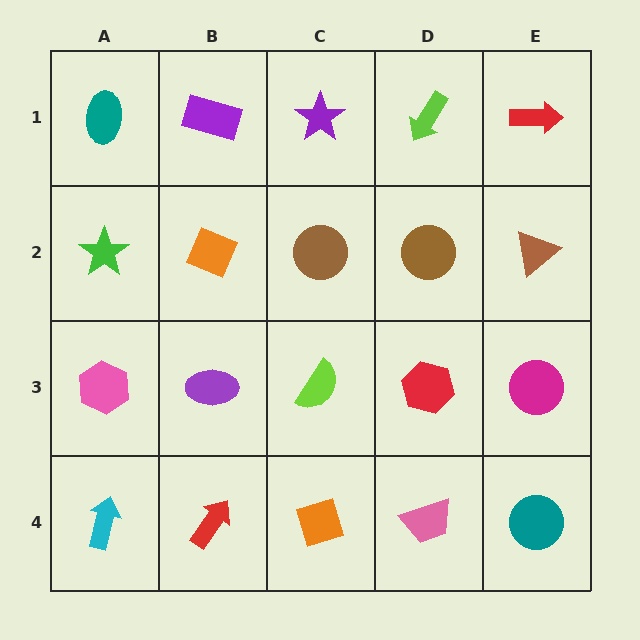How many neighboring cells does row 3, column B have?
4.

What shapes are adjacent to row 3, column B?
An orange diamond (row 2, column B), a red arrow (row 4, column B), a pink hexagon (row 3, column A), a lime semicircle (row 3, column C).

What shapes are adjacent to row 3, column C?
A brown circle (row 2, column C), an orange diamond (row 4, column C), a purple ellipse (row 3, column B), a red hexagon (row 3, column D).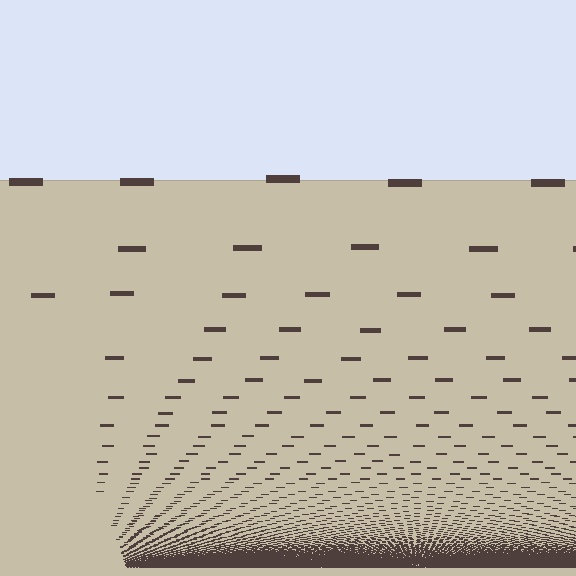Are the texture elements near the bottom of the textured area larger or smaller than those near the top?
Smaller. The gradient is inverted — elements near the bottom are smaller and denser.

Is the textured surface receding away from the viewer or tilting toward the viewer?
The surface appears to tilt toward the viewer. Texture elements get larger and sparser toward the top.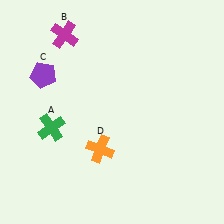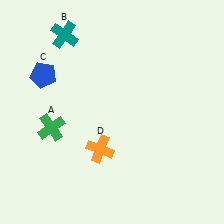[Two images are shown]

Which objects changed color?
B changed from magenta to teal. C changed from purple to blue.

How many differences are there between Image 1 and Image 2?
There are 2 differences between the two images.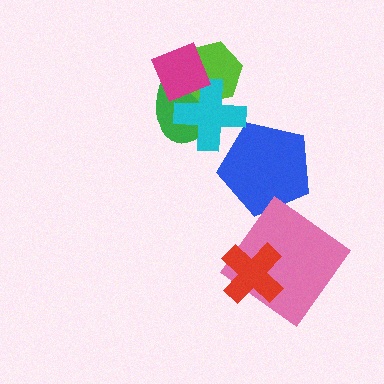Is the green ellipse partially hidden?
Yes, it is partially covered by another shape.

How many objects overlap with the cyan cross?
3 objects overlap with the cyan cross.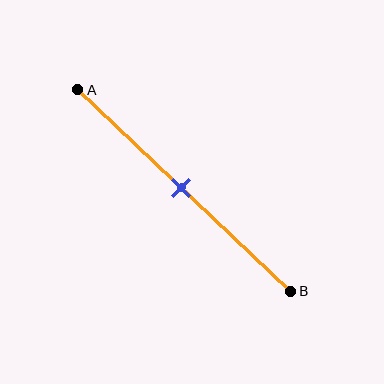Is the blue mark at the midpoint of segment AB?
Yes, the mark is approximately at the midpoint.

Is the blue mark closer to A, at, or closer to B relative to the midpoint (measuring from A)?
The blue mark is approximately at the midpoint of segment AB.